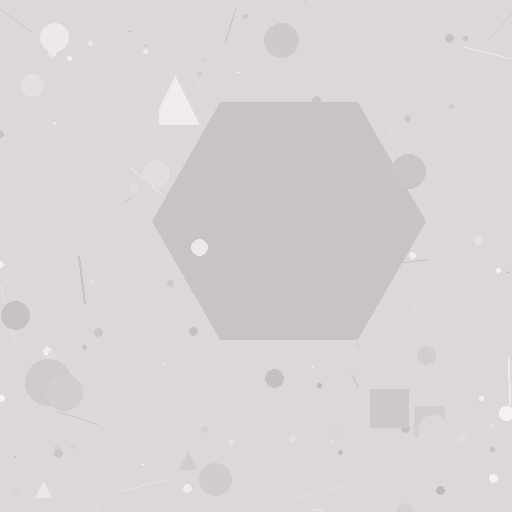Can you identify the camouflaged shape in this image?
The camouflaged shape is a hexagon.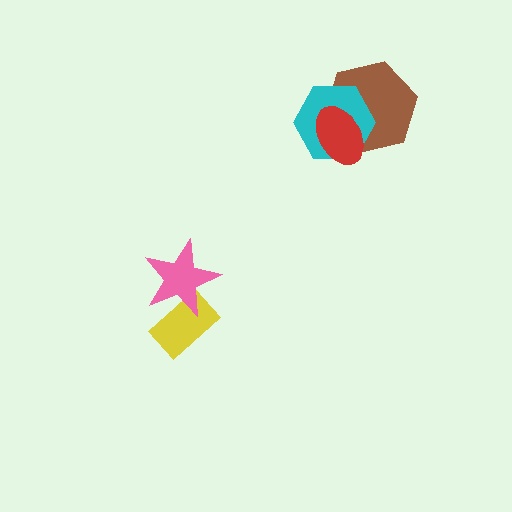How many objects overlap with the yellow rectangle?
1 object overlaps with the yellow rectangle.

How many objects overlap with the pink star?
1 object overlaps with the pink star.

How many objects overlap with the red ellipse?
2 objects overlap with the red ellipse.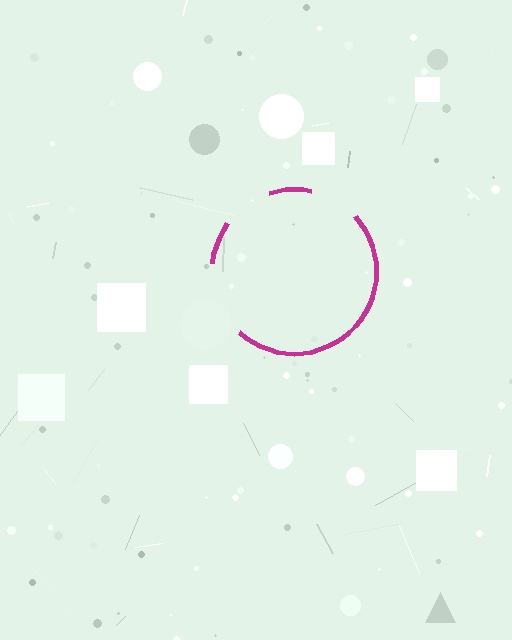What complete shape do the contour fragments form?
The contour fragments form a circle.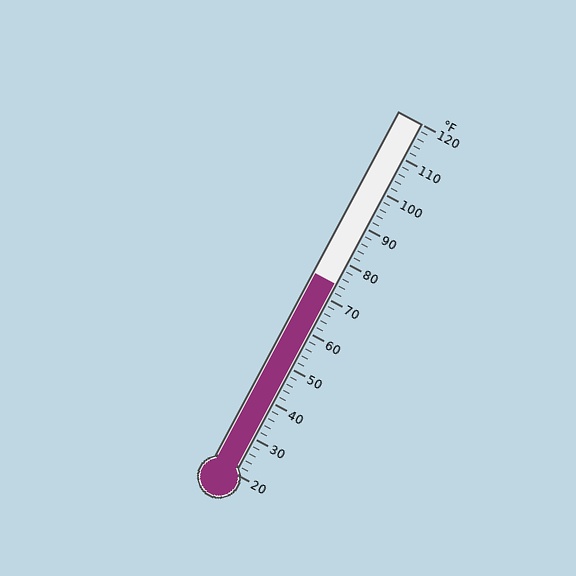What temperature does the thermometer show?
The thermometer shows approximately 74°F.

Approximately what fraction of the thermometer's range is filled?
The thermometer is filled to approximately 55% of its range.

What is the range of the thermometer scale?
The thermometer scale ranges from 20°F to 120°F.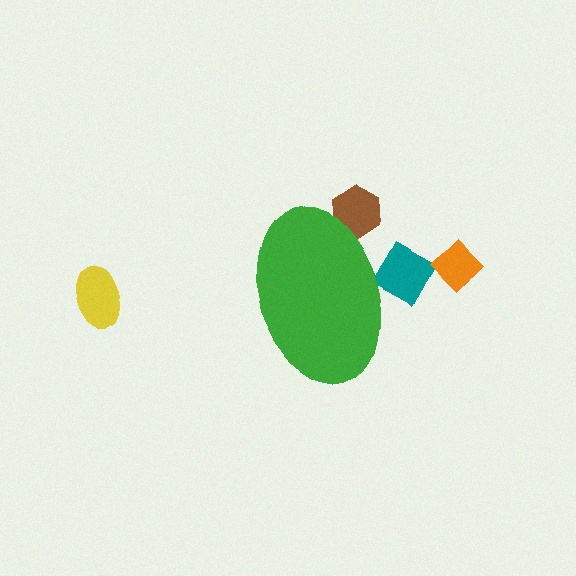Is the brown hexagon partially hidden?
Yes, the brown hexagon is partially hidden behind the green ellipse.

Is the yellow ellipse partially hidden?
No, the yellow ellipse is fully visible.